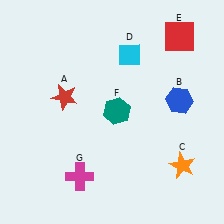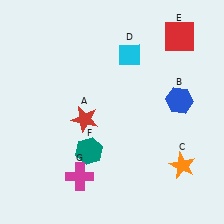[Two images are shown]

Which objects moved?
The objects that moved are: the red star (A), the teal hexagon (F).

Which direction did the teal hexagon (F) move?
The teal hexagon (F) moved down.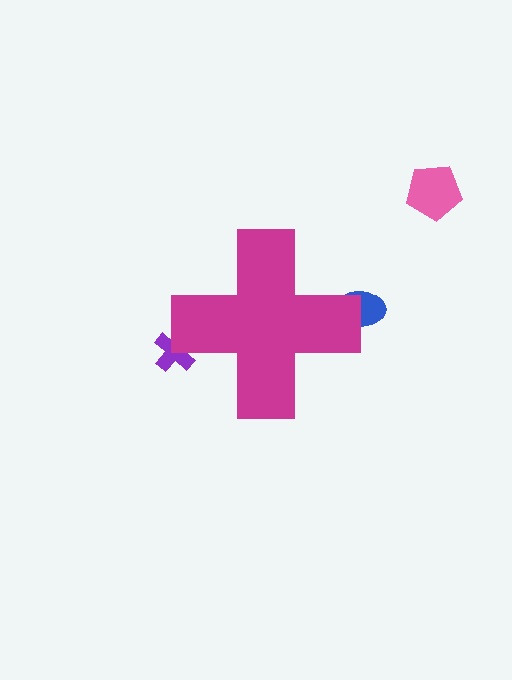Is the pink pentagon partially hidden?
No, the pink pentagon is fully visible.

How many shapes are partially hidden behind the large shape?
2 shapes are partially hidden.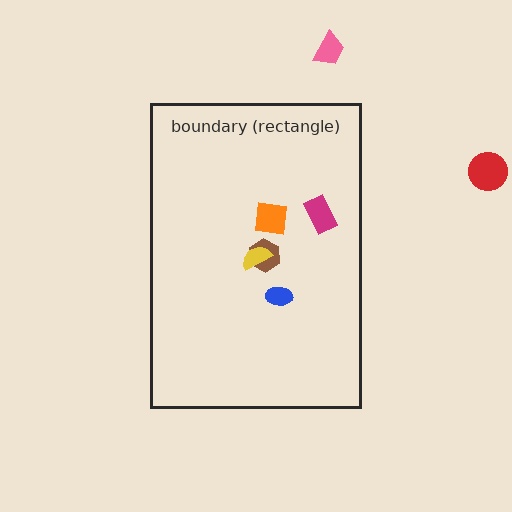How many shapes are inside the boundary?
5 inside, 2 outside.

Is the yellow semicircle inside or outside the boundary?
Inside.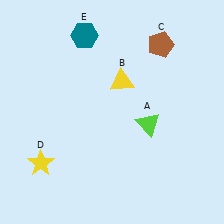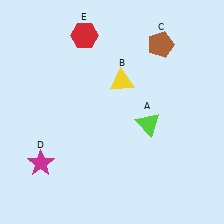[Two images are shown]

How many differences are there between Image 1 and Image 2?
There are 2 differences between the two images.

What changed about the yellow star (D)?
In Image 1, D is yellow. In Image 2, it changed to magenta.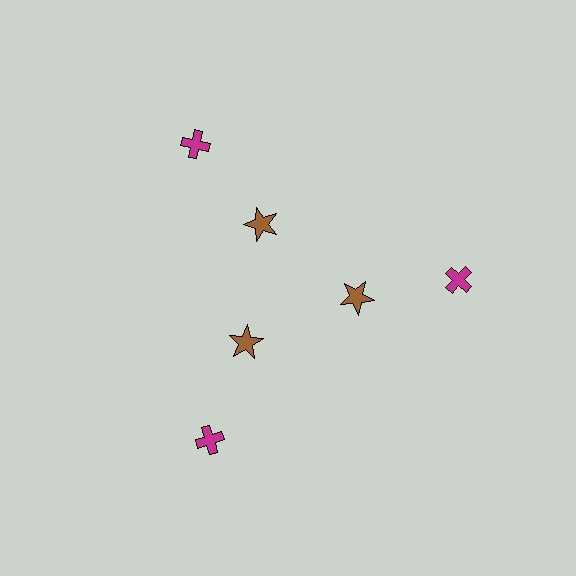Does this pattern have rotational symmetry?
Yes, this pattern has 3-fold rotational symmetry. It looks the same after rotating 120 degrees around the center.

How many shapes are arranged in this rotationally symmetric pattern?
There are 6 shapes, arranged in 3 groups of 2.